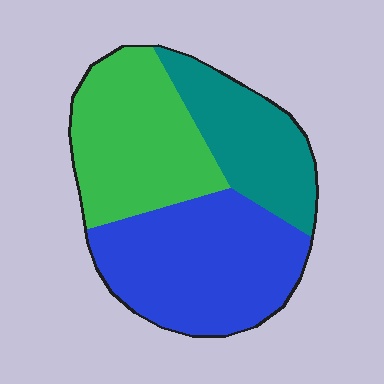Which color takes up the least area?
Teal, at roughly 25%.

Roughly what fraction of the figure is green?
Green takes up about one third (1/3) of the figure.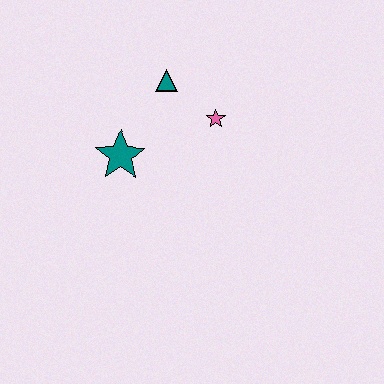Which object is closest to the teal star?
The teal triangle is closest to the teal star.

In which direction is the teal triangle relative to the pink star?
The teal triangle is to the left of the pink star.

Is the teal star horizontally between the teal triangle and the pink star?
No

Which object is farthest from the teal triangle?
The teal star is farthest from the teal triangle.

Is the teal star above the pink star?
No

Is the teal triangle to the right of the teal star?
Yes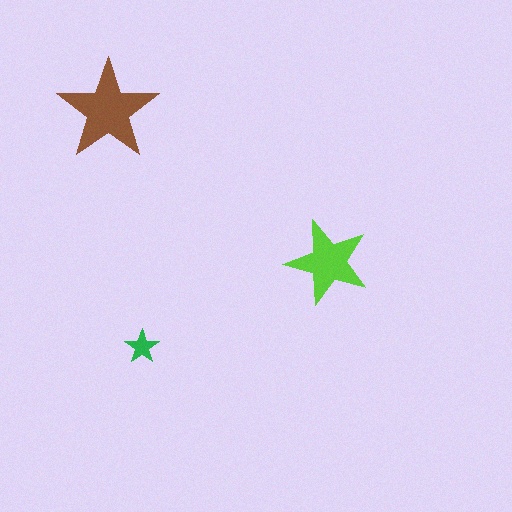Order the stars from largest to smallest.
the brown one, the lime one, the green one.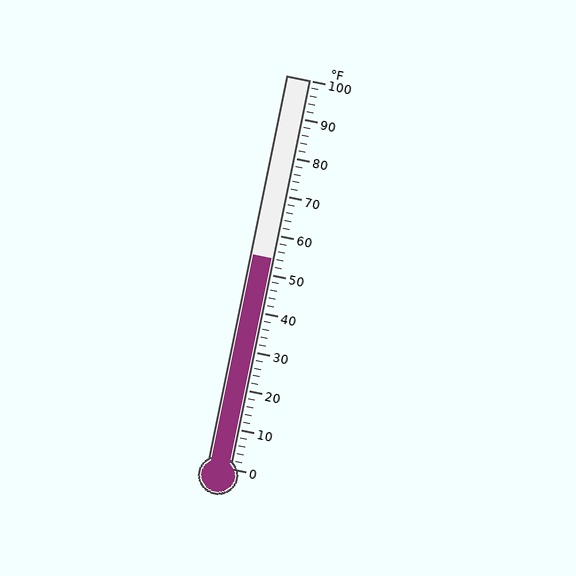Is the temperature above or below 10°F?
The temperature is above 10°F.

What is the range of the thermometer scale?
The thermometer scale ranges from 0°F to 100°F.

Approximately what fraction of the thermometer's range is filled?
The thermometer is filled to approximately 55% of its range.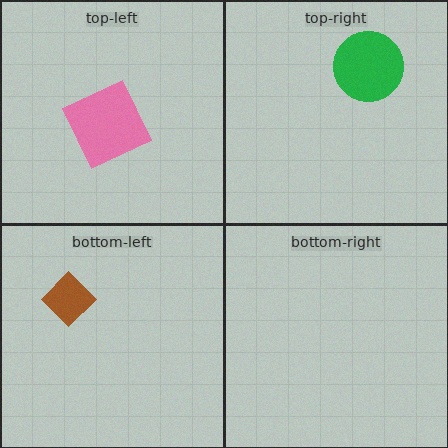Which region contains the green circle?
The top-right region.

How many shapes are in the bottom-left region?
1.